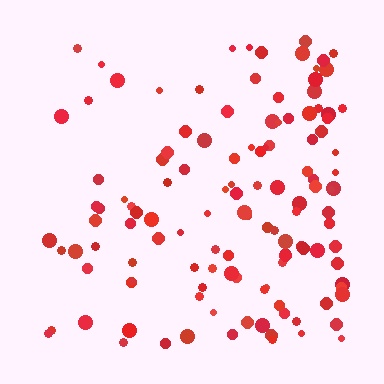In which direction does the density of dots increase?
From left to right, with the right side densest.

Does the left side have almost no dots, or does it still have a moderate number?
Still a moderate number, just noticeably fewer than the right.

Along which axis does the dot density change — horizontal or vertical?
Horizontal.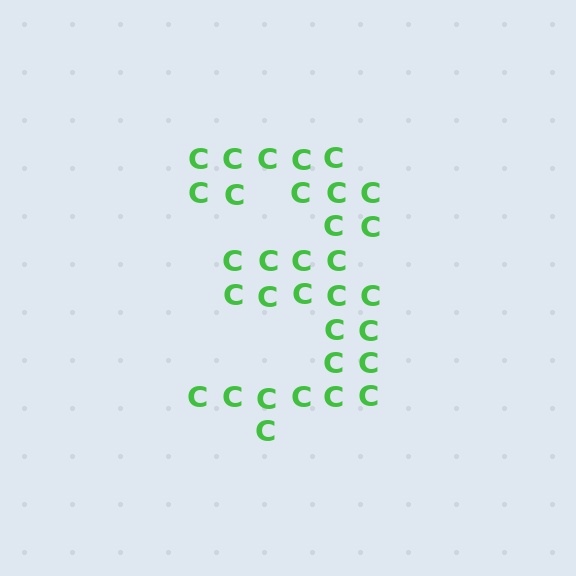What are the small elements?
The small elements are letter C's.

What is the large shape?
The large shape is the digit 3.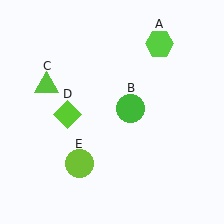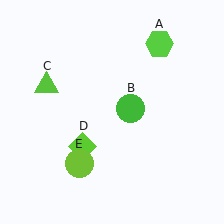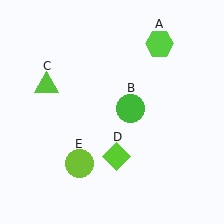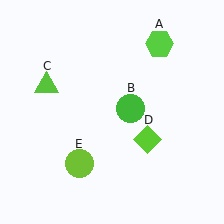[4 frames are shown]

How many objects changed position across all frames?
1 object changed position: lime diamond (object D).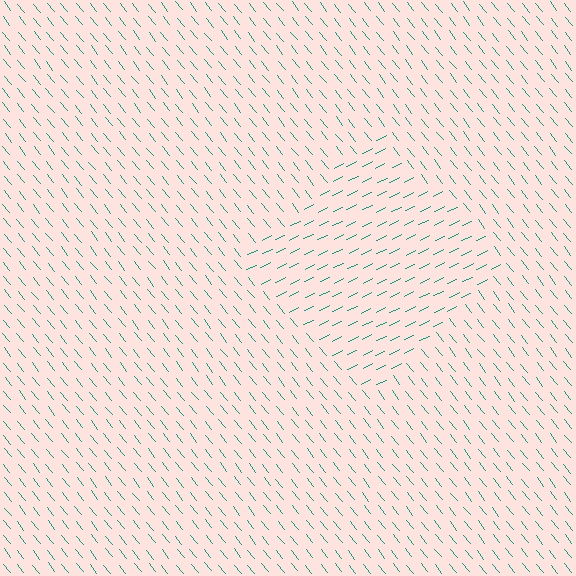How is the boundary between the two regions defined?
The boundary is defined purely by a change in line orientation (approximately 77 degrees difference). All lines are the same color and thickness.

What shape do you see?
I see a diamond.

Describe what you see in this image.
The image is filled with small teal line segments. A diamond region in the image has lines oriented differently from the surrounding lines, creating a visible texture boundary.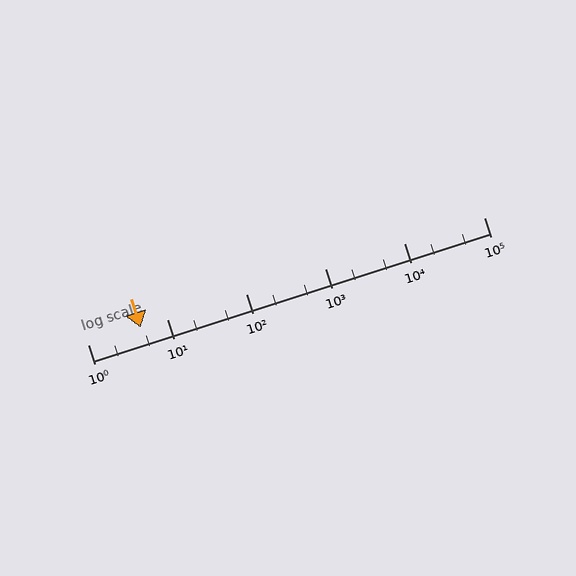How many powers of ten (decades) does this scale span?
The scale spans 5 decades, from 1 to 100000.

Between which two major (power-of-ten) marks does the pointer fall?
The pointer is between 1 and 10.